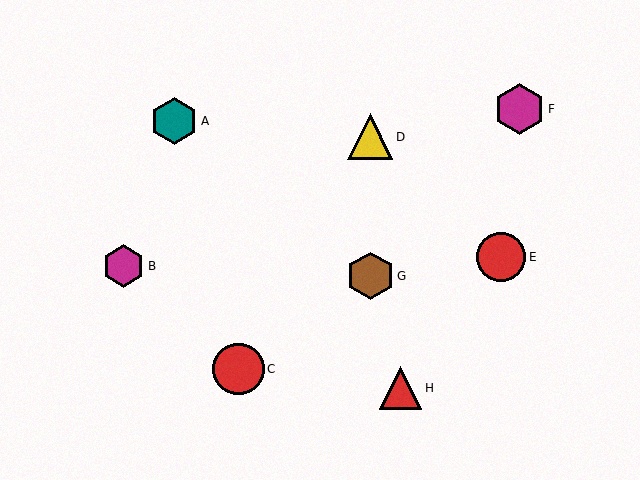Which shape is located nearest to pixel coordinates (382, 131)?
The yellow triangle (labeled D) at (370, 137) is nearest to that location.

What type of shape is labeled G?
Shape G is a brown hexagon.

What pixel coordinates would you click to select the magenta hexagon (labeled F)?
Click at (520, 109) to select the magenta hexagon F.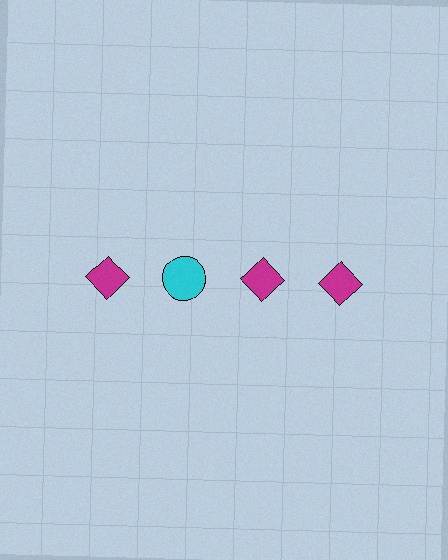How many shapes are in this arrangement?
There are 4 shapes arranged in a grid pattern.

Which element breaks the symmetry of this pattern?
The cyan circle in the top row, second from left column breaks the symmetry. All other shapes are magenta diamonds.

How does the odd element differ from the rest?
It differs in both color (cyan instead of magenta) and shape (circle instead of diamond).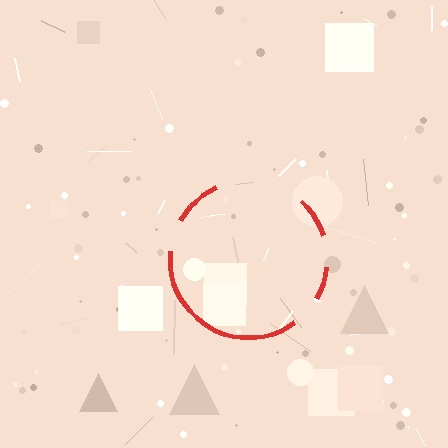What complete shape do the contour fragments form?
The contour fragments form a circle.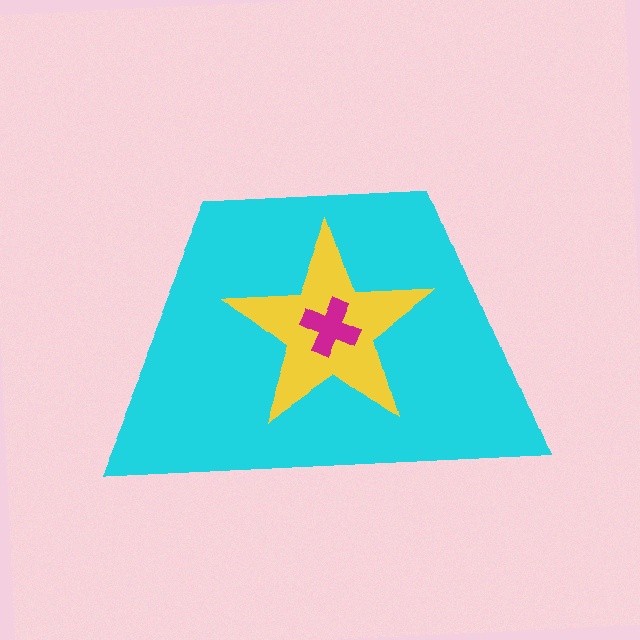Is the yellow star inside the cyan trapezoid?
Yes.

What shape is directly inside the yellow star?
The magenta cross.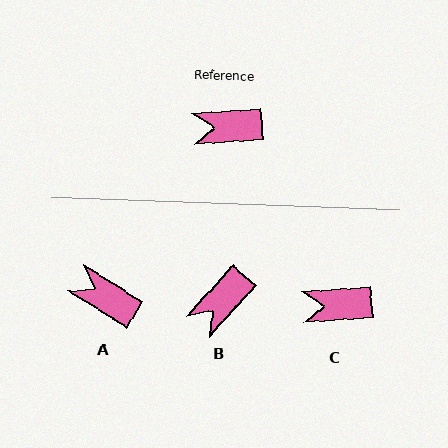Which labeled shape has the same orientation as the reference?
C.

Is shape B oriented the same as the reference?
No, it is off by about 44 degrees.